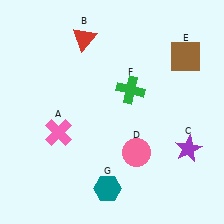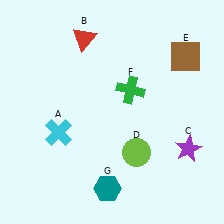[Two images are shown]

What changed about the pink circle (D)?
In Image 1, D is pink. In Image 2, it changed to lime.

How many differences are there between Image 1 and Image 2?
There are 2 differences between the two images.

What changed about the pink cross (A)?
In Image 1, A is pink. In Image 2, it changed to cyan.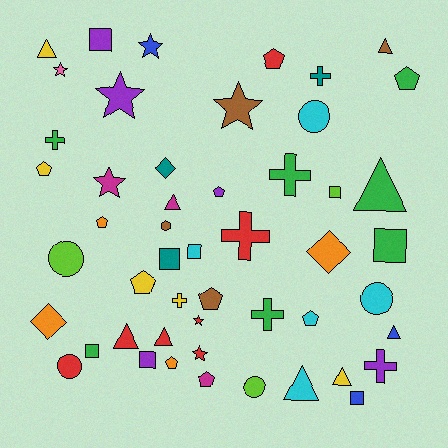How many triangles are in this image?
There are 9 triangles.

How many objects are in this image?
There are 50 objects.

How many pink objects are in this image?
There is 1 pink object.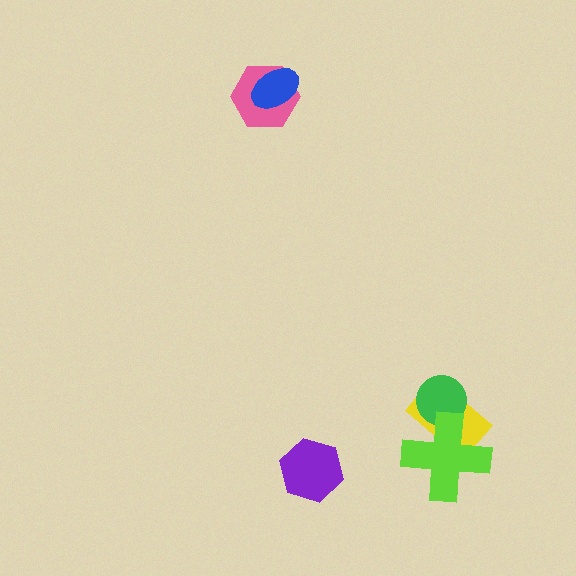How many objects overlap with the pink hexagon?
1 object overlaps with the pink hexagon.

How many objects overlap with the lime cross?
2 objects overlap with the lime cross.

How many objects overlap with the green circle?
2 objects overlap with the green circle.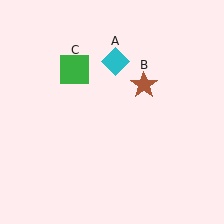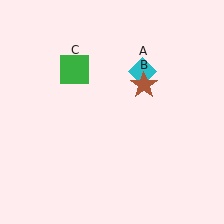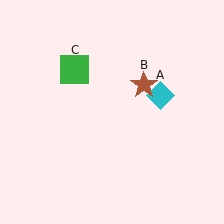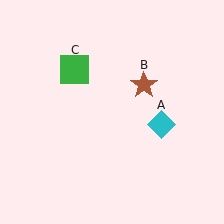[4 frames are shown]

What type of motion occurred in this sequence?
The cyan diamond (object A) rotated clockwise around the center of the scene.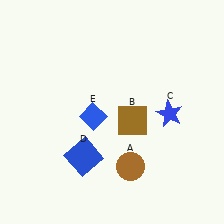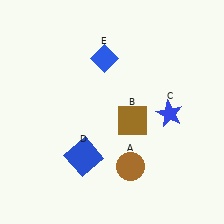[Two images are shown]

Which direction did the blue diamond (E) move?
The blue diamond (E) moved up.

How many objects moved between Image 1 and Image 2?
1 object moved between the two images.